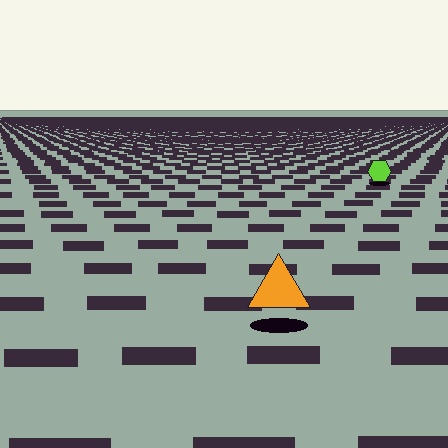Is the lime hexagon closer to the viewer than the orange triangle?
No. The orange triangle is closer — you can tell from the texture gradient: the ground texture is coarser near it.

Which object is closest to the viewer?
The orange triangle is closest. The texture marks near it are larger and more spread out.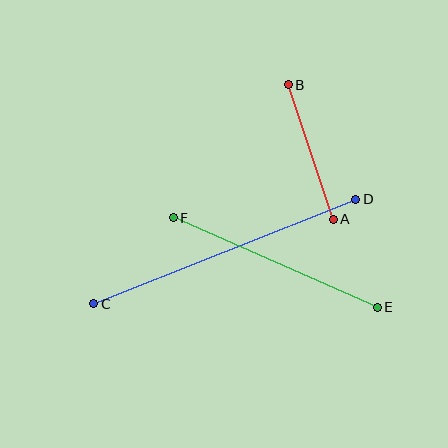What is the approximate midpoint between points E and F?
The midpoint is at approximately (275, 263) pixels.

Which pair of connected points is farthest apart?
Points C and D are farthest apart.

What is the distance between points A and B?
The distance is approximately 142 pixels.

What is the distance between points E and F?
The distance is approximately 223 pixels.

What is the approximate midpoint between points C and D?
The midpoint is at approximately (225, 252) pixels.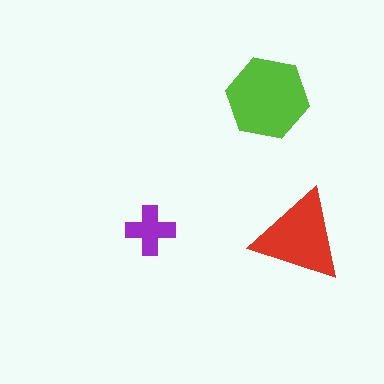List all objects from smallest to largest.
The purple cross, the red triangle, the lime hexagon.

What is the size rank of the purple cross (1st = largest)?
3rd.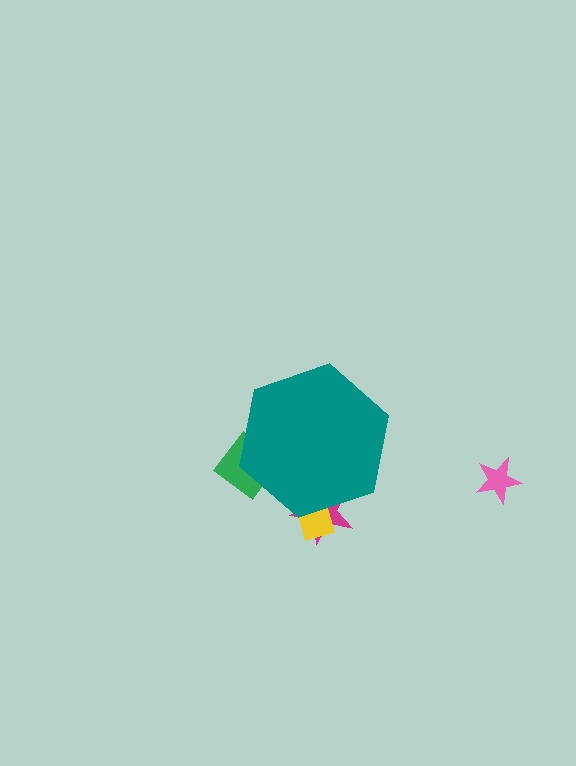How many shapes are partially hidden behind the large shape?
3 shapes are partially hidden.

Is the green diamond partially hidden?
Yes, the green diamond is partially hidden behind the teal hexagon.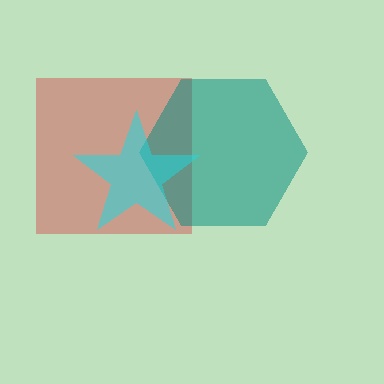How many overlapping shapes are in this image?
There are 3 overlapping shapes in the image.